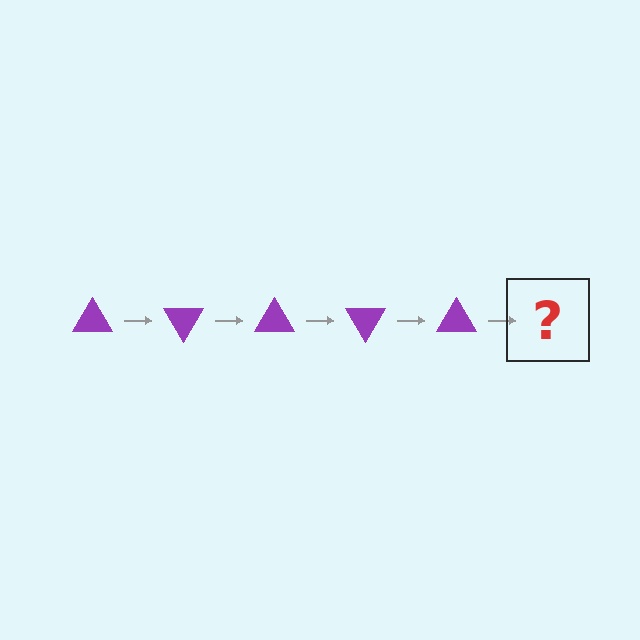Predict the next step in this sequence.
The next step is a purple triangle rotated 300 degrees.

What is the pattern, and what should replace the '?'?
The pattern is that the triangle rotates 60 degrees each step. The '?' should be a purple triangle rotated 300 degrees.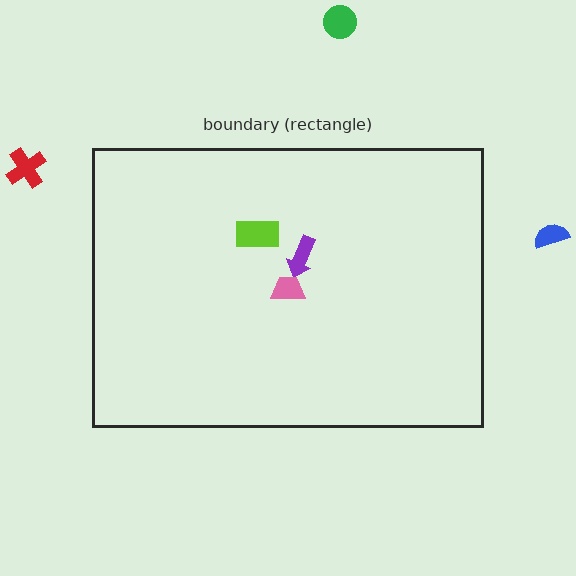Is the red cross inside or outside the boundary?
Outside.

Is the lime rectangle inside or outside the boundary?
Inside.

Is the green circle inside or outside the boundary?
Outside.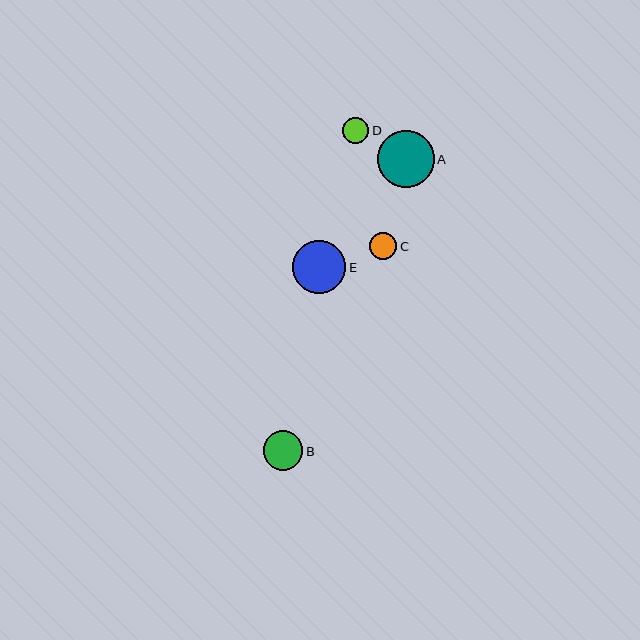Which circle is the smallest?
Circle D is the smallest with a size of approximately 26 pixels.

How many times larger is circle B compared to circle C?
Circle B is approximately 1.5 times the size of circle C.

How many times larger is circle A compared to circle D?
Circle A is approximately 2.2 times the size of circle D.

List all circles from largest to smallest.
From largest to smallest: A, E, B, C, D.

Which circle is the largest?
Circle A is the largest with a size of approximately 57 pixels.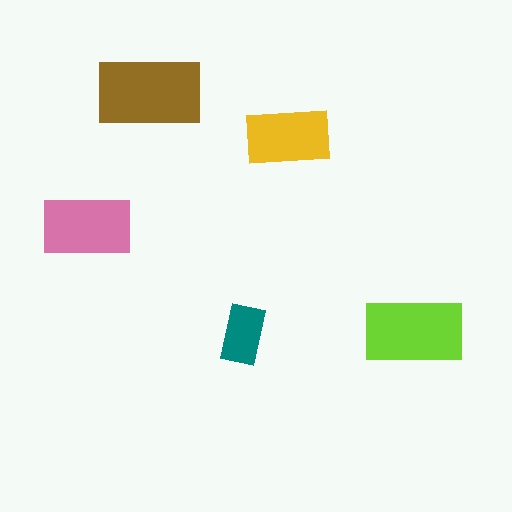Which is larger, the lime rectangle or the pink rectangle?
The lime one.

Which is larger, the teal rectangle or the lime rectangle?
The lime one.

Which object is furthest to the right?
The lime rectangle is rightmost.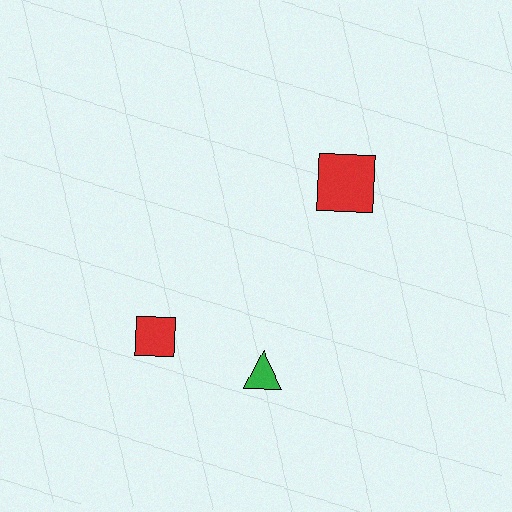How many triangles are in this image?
There is 1 triangle.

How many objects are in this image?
There are 3 objects.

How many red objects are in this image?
There are 2 red objects.